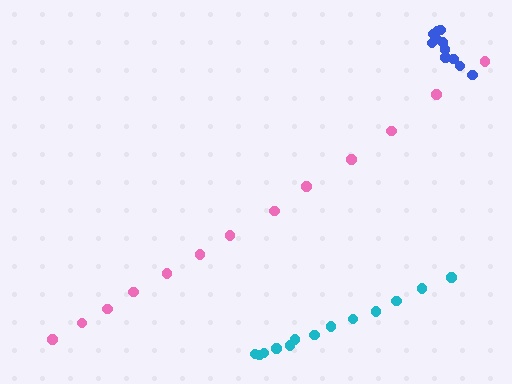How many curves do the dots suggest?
There are 3 distinct paths.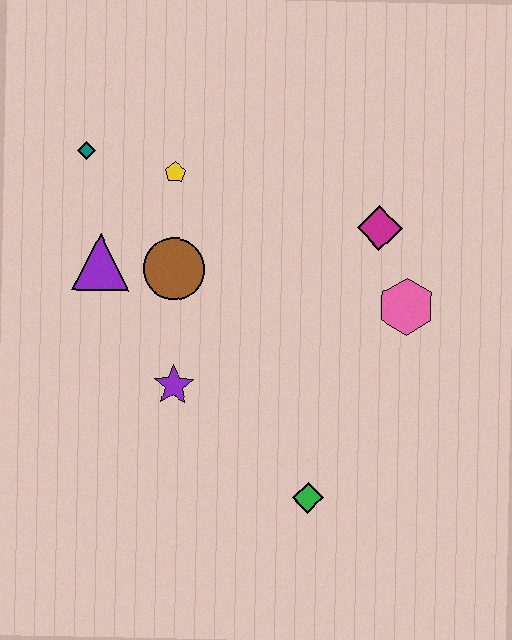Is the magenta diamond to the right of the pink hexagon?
No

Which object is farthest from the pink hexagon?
The teal diamond is farthest from the pink hexagon.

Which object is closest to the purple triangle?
The brown circle is closest to the purple triangle.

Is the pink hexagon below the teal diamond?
Yes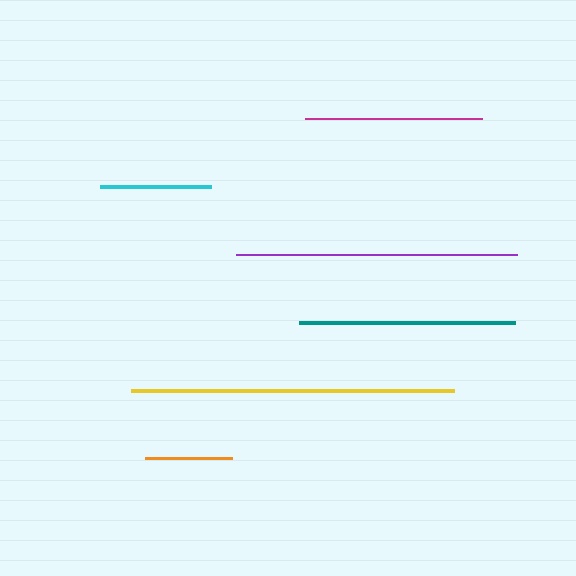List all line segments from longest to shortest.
From longest to shortest: yellow, purple, teal, magenta, cyan, orange.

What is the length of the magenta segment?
The magenta segment is approximately 177 pixels long.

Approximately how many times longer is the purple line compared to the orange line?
The purple line is approximately 3.2 times the length of the orange line.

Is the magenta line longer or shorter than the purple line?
The purple line is longer than the magenta line.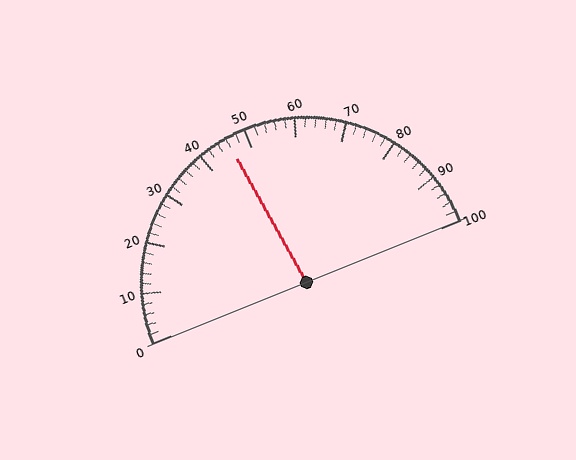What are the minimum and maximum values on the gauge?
The gauge ranges from 0 to 100.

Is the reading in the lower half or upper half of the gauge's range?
The reading is in the lower half of the range (0 to 100).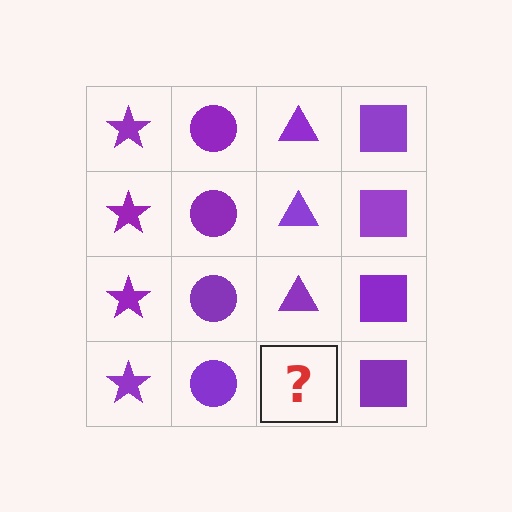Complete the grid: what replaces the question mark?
The question mark should be replaced with a purple triangle.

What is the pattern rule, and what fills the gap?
The rule is that each column has a consistent shape. The gap should be filled with a purple triangle.